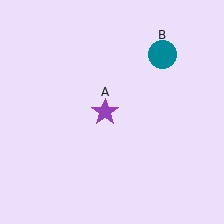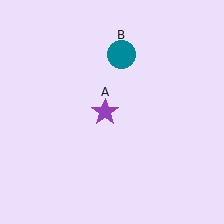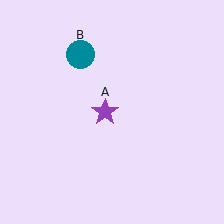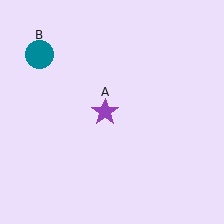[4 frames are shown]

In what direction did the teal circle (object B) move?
The teal circle (object B) moved left.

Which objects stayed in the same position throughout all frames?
Purple star (object A) remained stationary.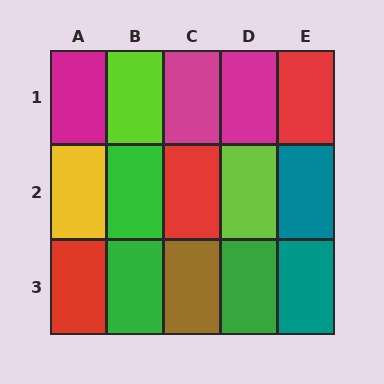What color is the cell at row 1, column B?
Lime.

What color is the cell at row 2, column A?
Yellow.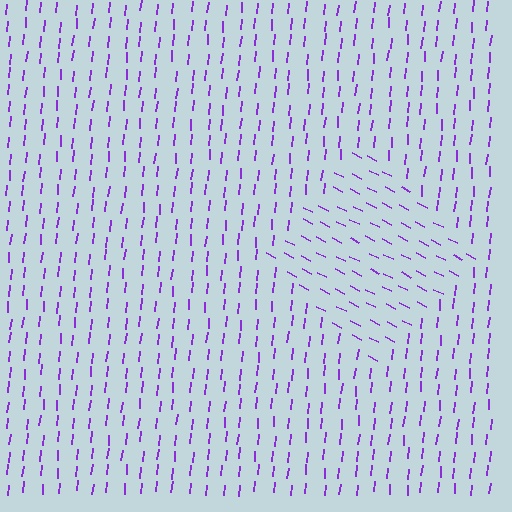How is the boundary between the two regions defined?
The boundary is defined purely by a change in line orientation (approximately 68 degrees difference). All lines are the same color and thickness.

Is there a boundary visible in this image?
Yes, there is a texture boundary formed by a change in line orientation.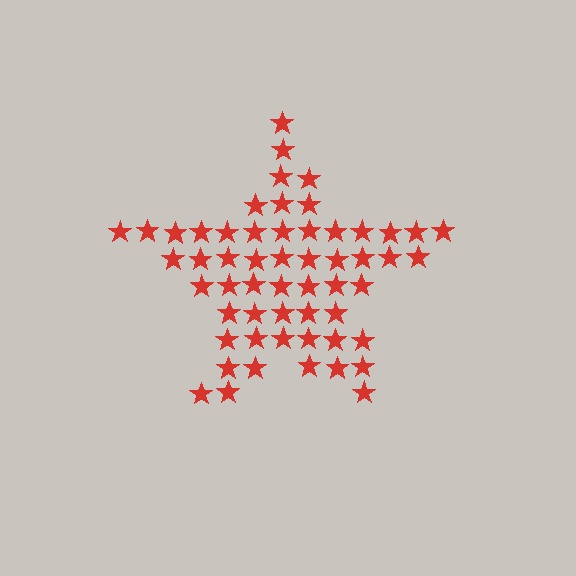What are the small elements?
The small elements are stars.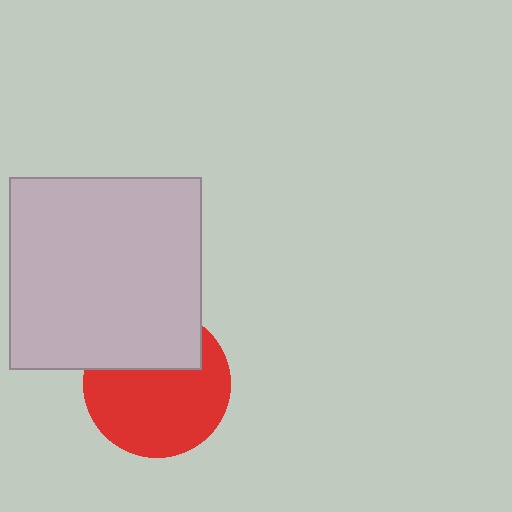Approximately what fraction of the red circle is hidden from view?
Roughly 33% of the red circle is hidden behind the light gray square.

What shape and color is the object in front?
The object in front is a light gray square.